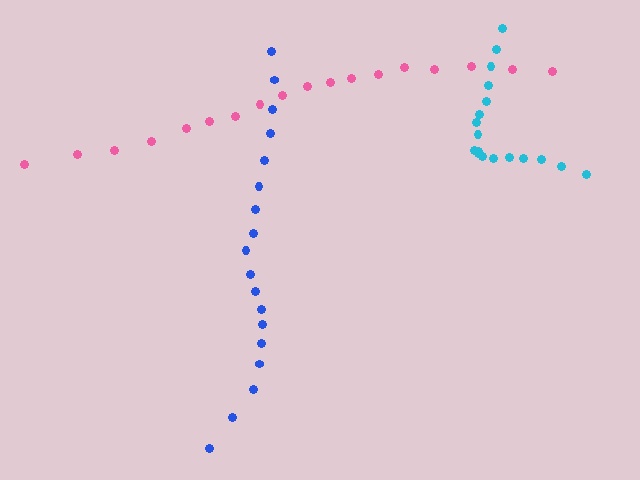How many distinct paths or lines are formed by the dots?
There are 3 distinct paths.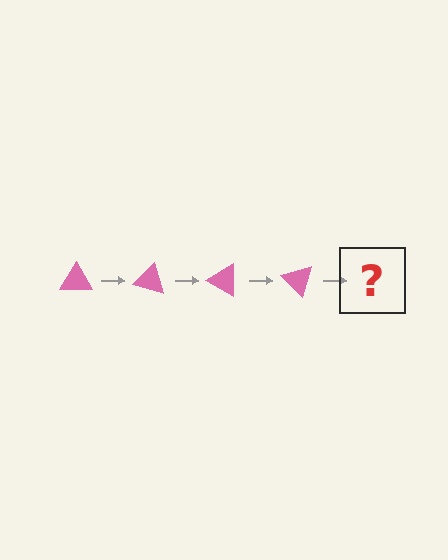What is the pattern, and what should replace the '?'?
The pattern is that the triangle rotates 15 degrees each step. The '?' should be a pink triangle rotated 60 degrees.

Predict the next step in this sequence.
The next step is a pink triangle rotated 60 degrees.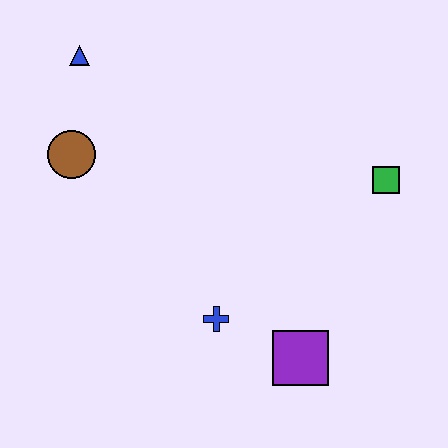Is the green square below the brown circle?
Yes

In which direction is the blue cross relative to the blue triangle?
The blue cross is below the blue triangle.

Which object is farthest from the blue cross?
The blue triangle is farthest from the blue cross.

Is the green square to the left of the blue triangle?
No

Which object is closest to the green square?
The purple square is closest to the green square.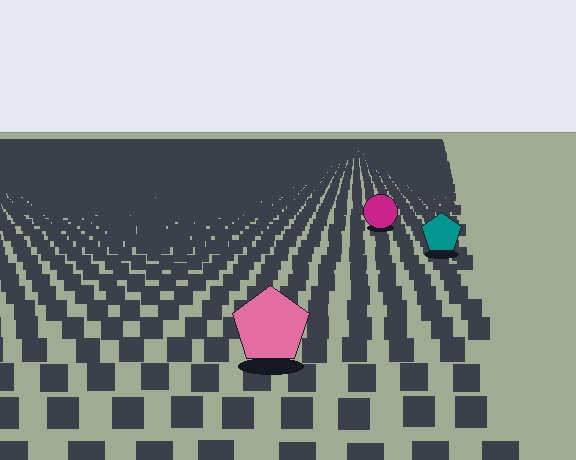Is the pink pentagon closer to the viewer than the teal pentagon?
Yes. The pink pentagon is closer — you can tell from the texture gradient: the ground texture is coarser near it.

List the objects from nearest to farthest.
From nearest to farthest: the pink pentagon, the teal pentagon, the magenta circle.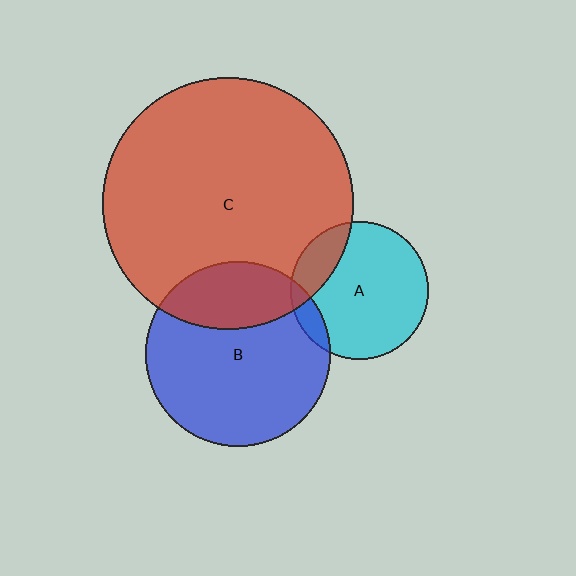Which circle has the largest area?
Circle C (red).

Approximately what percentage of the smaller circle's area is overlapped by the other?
Approximately 20%.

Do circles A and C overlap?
Yes.